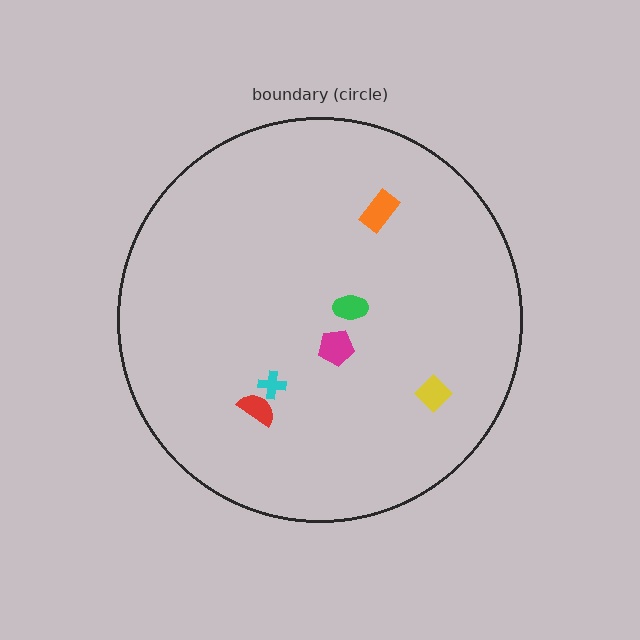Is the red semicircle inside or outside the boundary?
Inside.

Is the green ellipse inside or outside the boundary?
Inside.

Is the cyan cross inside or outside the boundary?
Inside.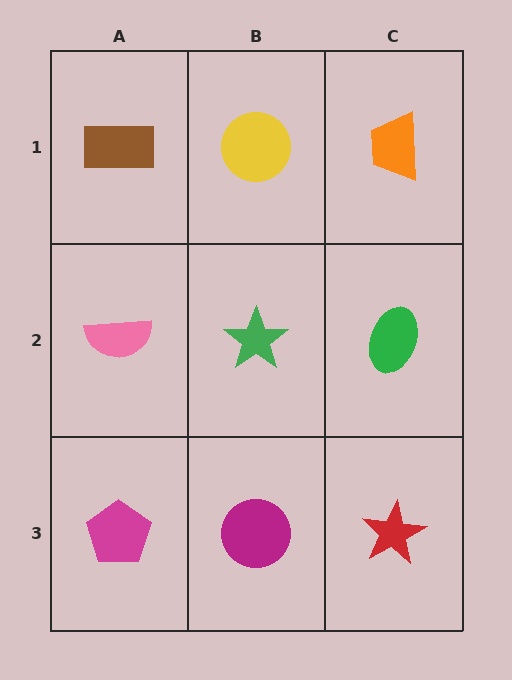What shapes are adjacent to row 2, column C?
An orange trapezoid (row 1, column C), a red star (row 3, column C), a green star (row 2, column B).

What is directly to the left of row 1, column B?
A brown rectangle.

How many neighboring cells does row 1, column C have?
2.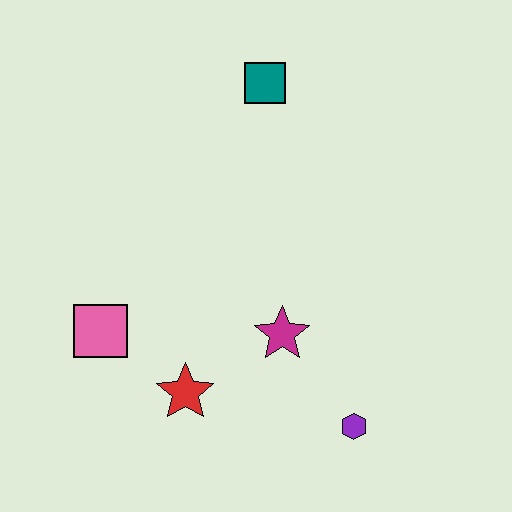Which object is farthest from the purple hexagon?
The teal square is farthest from the purple hexagon.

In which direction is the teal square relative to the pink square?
The teal square is above the pink square.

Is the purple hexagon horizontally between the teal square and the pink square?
No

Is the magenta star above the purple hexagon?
Yes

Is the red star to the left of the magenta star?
Yes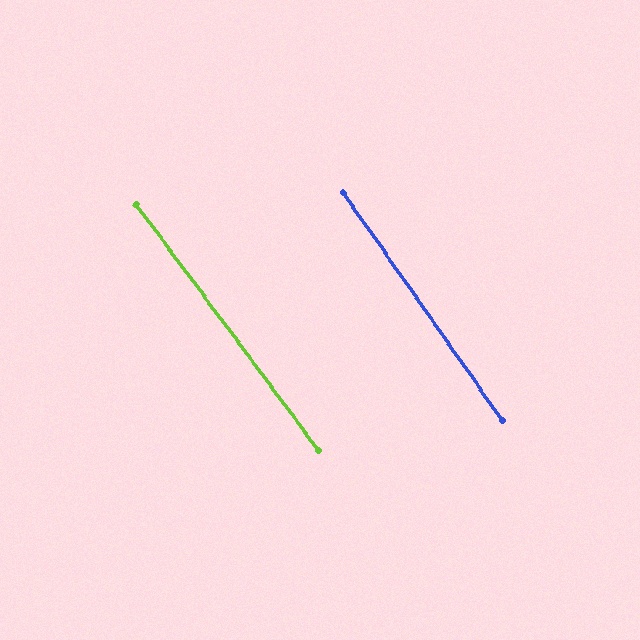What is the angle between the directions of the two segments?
Approximately 2 degrees.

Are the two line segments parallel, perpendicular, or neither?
Parallel — their directions differ by only 1.7°.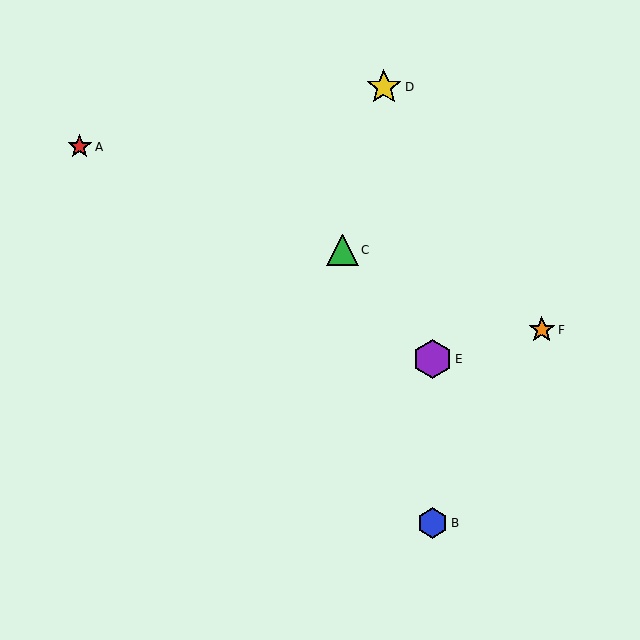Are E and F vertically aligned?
No, E is at x≈432 and F is at x≈542.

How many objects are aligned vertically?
2 objects (B, E) are aligned vertically.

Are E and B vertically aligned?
Yes, both are at x≈432.